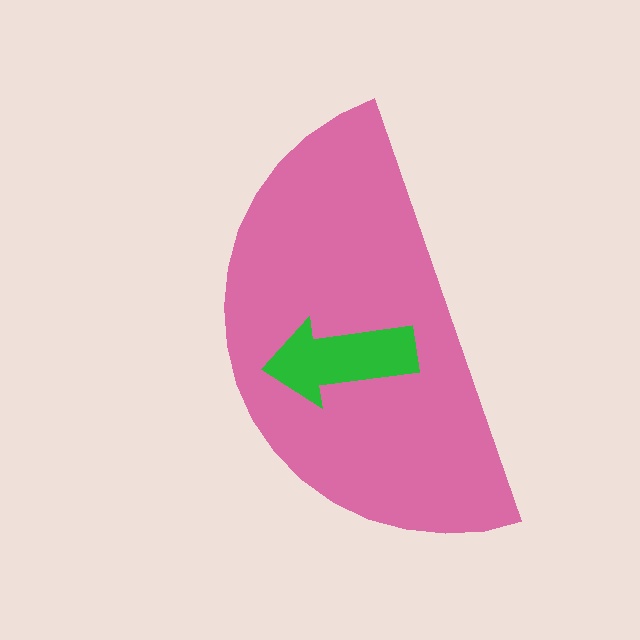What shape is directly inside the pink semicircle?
The green arrow.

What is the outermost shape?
The pink semicircle.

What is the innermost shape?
The green arrow.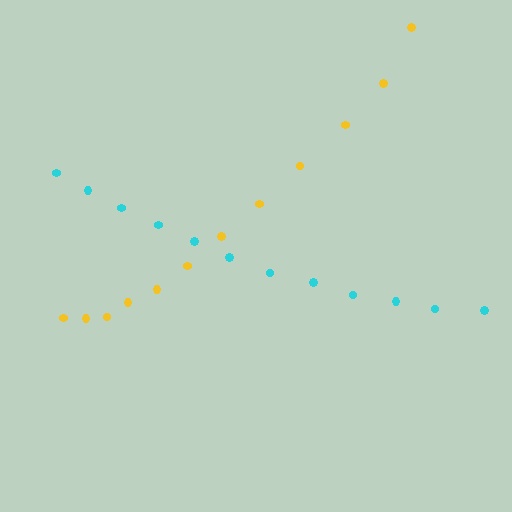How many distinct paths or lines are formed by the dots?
There are 2 distinct paths.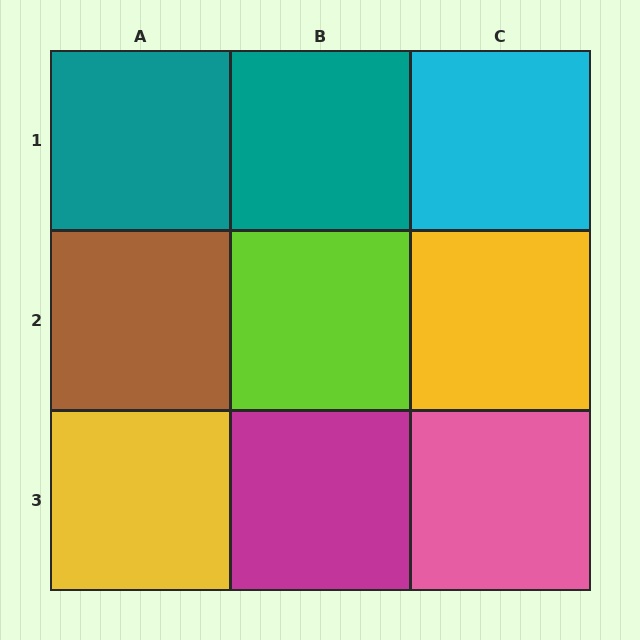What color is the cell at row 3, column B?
Magenta.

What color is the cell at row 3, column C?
Pink.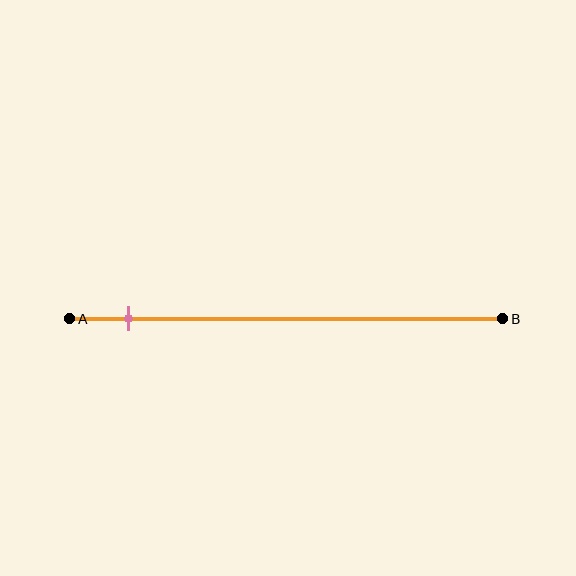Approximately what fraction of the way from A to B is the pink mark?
The pink mark is approximately 15% of the way from A to B.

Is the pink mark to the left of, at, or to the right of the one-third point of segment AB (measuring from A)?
The pink mark is to the left of the one-third point of segment AB.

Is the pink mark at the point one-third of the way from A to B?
No, the mark is at about 15% from A, not at the 33% one-third point.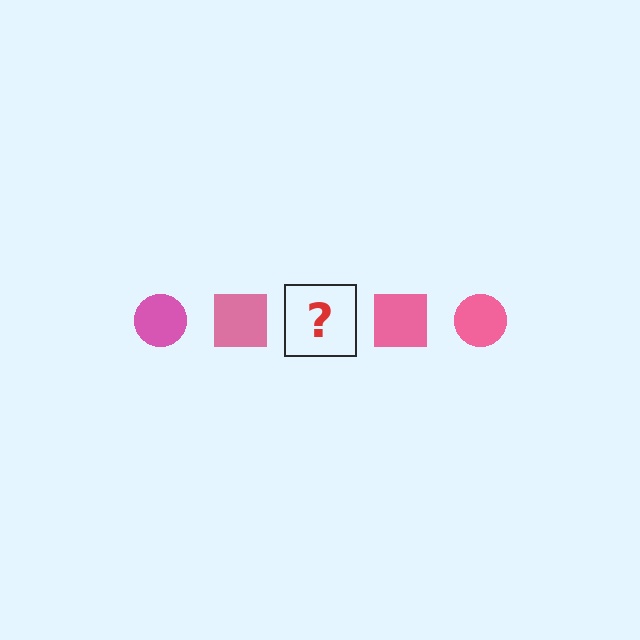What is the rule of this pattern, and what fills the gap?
The rule is that the pattern cycles through circle, square shapes in pink. The gap should be filled with a pink circle.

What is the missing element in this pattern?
The missing element is a pink circle.